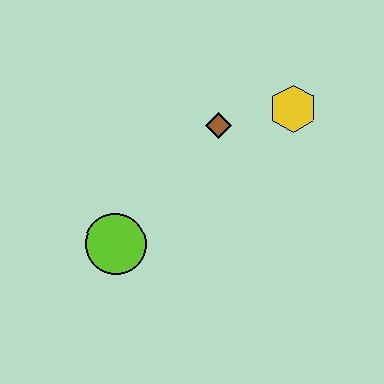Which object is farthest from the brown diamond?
The lime circle is farthest from the brown diamond.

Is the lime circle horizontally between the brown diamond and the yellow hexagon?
No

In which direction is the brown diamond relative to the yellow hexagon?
The brown diamond is to the left of the yellow hexagon.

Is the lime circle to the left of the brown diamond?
Yes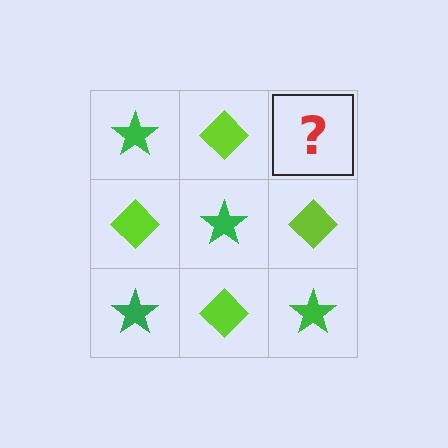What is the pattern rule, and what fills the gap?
The rule is that it alternates green star and lime diamond in a checkerboard pattern. The gap should be filled with a green star.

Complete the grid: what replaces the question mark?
The question mark should be replaced with a green star.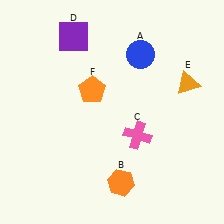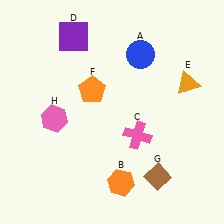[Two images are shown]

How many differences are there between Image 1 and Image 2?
There are 2 differences between the two images.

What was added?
A brown diamond (G), a pink hexagon (H) were added in Image 2.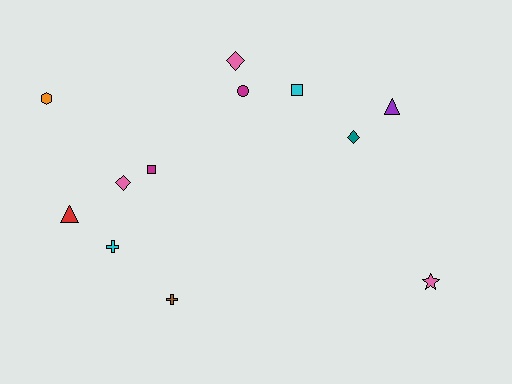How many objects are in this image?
There are 12 objects.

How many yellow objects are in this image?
There are no yellow objects.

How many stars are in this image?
There is 1 star.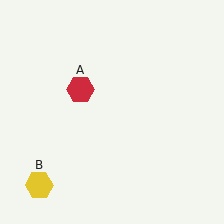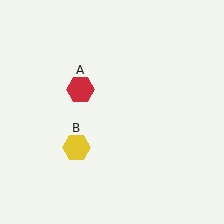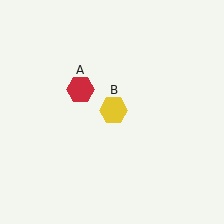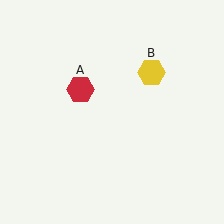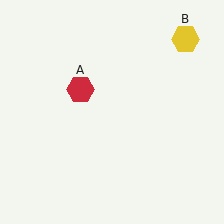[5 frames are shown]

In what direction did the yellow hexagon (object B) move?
The yellow hexagon (object B) moved up and to the right.